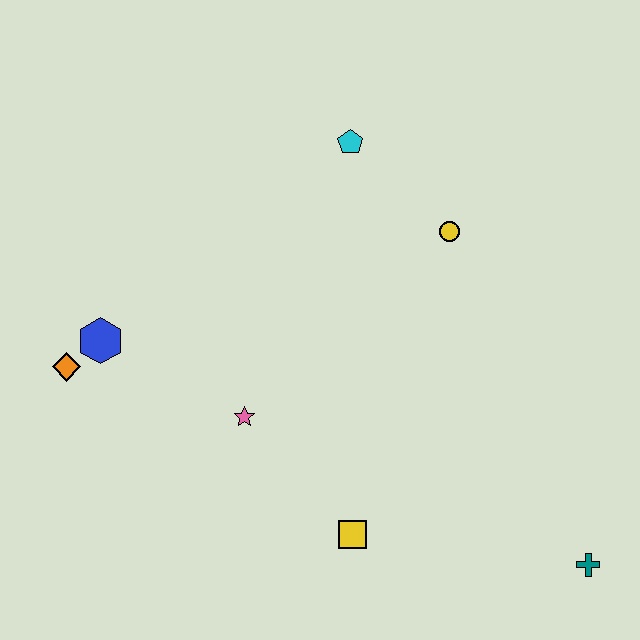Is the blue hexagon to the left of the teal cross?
Yes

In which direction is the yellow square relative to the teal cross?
The yellow square is to the left of the teal cross.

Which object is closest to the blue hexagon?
The orange diamond is closest to the blue hexagon.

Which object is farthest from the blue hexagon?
The teal cross is farthest from the blue hexagon.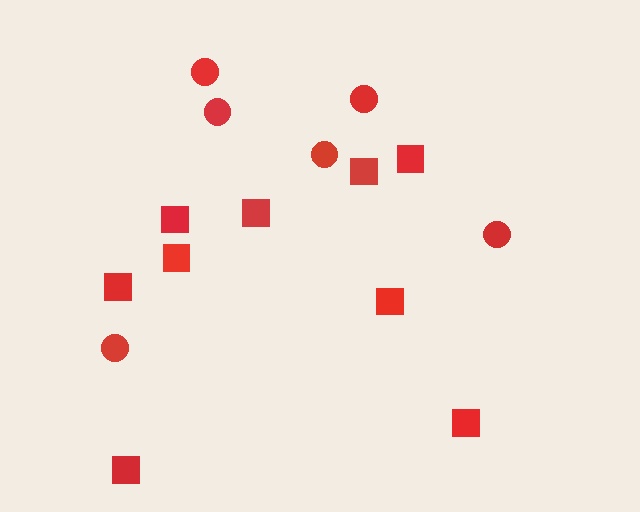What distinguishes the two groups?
There are 2 groups: one group of squares (9) and one group of circles (6).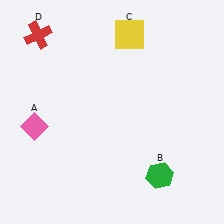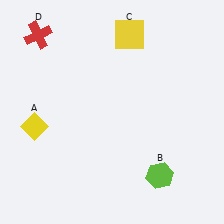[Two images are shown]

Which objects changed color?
A changed from pink to yellow. B changed from green to lime.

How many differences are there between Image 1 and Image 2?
There are 2 differences between the two images.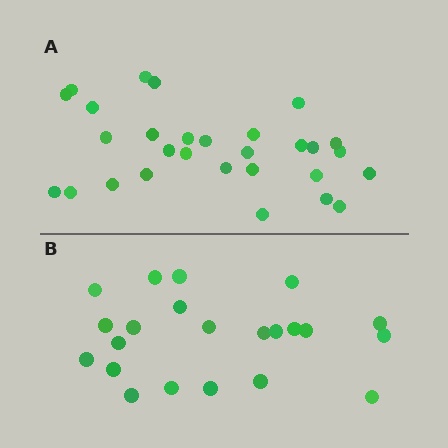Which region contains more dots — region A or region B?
Region A (the top region) has more dots.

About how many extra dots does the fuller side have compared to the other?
Region A has roughly 8 or so more dots than region B.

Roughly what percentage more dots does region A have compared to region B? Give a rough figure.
About 30% more.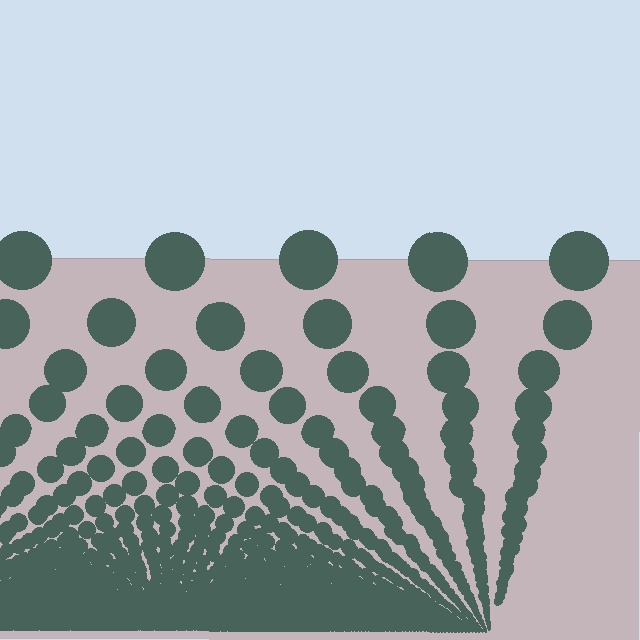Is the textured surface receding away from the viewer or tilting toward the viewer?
The surface appears to tilt toward the viewer. Texture elements get larger and sparser toward the top.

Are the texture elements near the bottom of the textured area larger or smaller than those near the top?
Smaller. The gradient is inverted — elements near the bottom are smaller and denser.